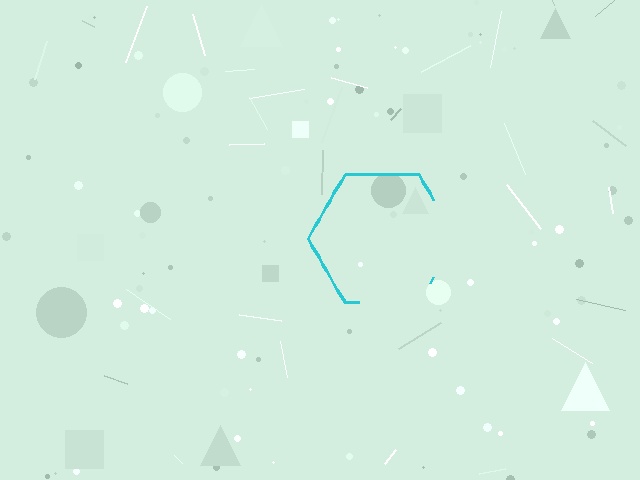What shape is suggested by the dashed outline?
The dashed outline suggests a hexagon.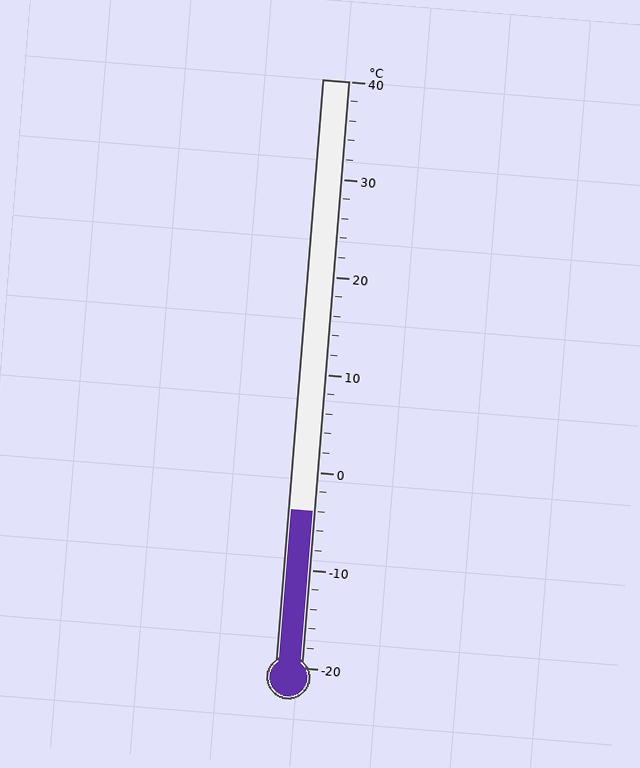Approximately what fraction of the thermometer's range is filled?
The thermometer is filled to approximately 25% of its range.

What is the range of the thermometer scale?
The thermometer scale ranges from -20°C to 40°C.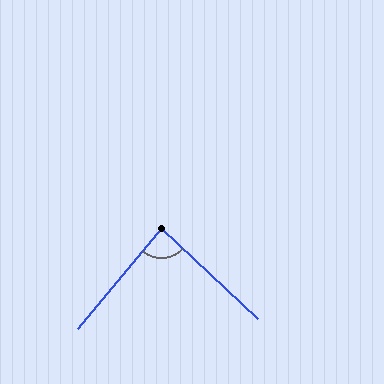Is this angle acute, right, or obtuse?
It is approximately a right angle.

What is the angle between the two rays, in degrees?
Approximately 87 degrees.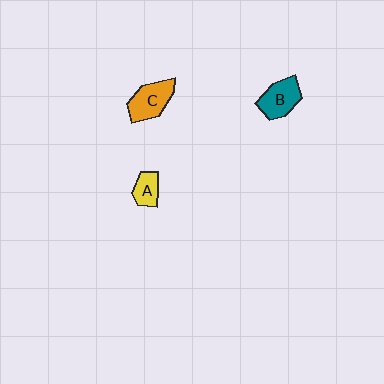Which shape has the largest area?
Shape C (orange).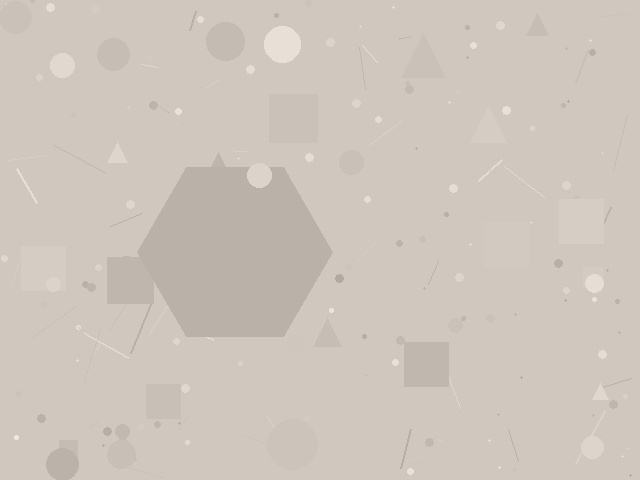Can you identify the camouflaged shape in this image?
The camouflaged shape is a hexagon.